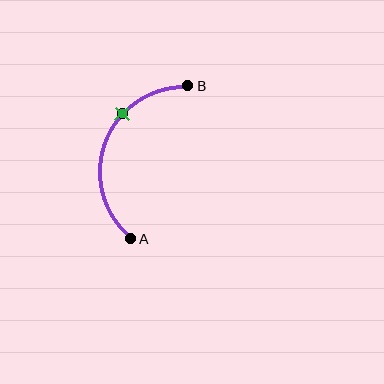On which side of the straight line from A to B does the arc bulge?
The arc bulges to the left of the straight line connecting A and B.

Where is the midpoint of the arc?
The arc midpoint is the point on the curve farthest from the straight line joining A and B. It sits to the left of that line.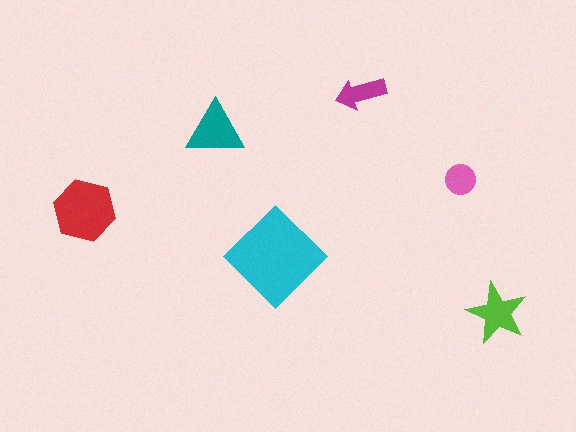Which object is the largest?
The cyan diamond.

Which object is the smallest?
The pink circle.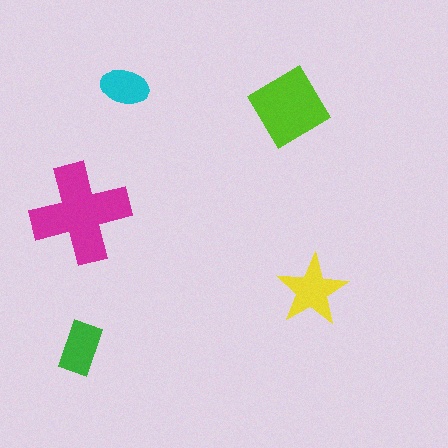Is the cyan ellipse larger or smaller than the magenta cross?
Smaller.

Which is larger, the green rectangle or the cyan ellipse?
The green rectangle.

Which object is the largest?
The magenta cross.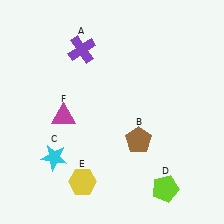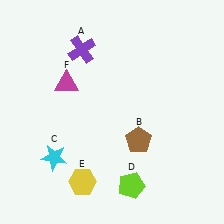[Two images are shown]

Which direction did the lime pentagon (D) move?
The lime pentagon (D) moved left.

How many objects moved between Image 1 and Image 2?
2 objects moved between the two images.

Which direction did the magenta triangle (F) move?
The magenta triangle (F) moved up.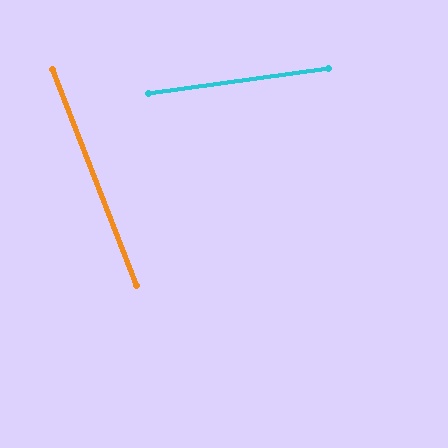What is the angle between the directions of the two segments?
Approximately 77 degrees.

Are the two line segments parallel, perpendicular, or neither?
Neither parallel nor perpendicular — they differ by about 77°.